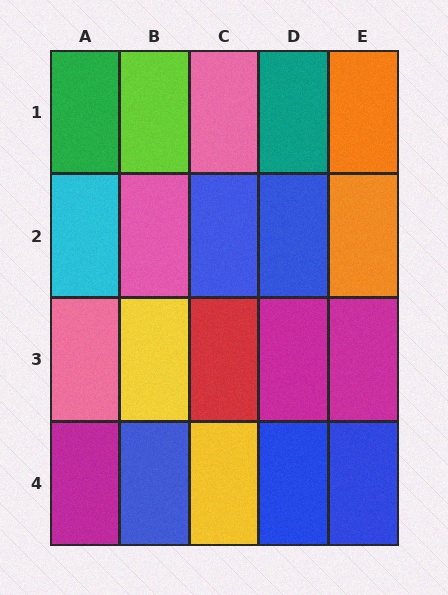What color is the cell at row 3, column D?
Magenta.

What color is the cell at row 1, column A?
Green.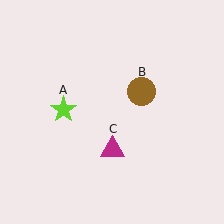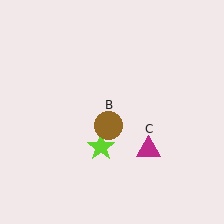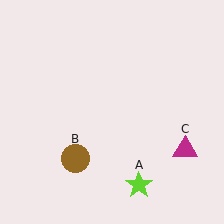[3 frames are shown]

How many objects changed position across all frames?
3 objects changed position: lime star (object A), brown circle (object B), magenta triangle (object C).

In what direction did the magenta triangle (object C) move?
The magenta triangle (object C) moved right.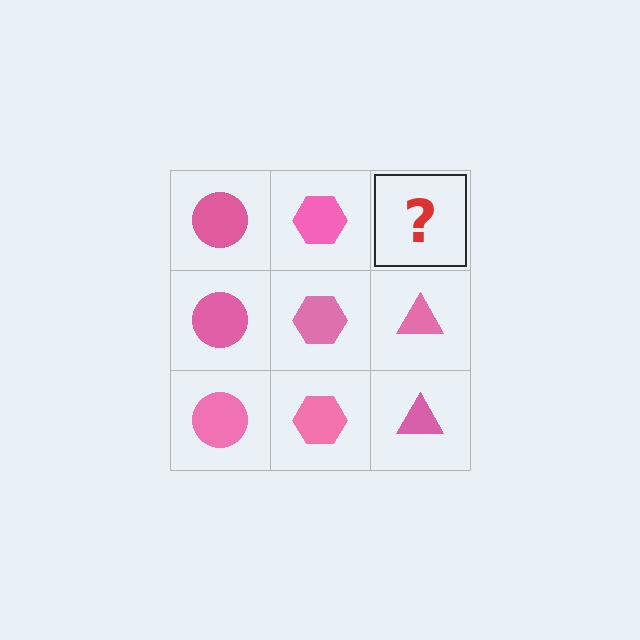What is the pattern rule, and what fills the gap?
The rule is that each column has a consistent shape. The gap should be filled with a pink triangle.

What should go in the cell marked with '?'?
The missing cell should contain a pink triangle.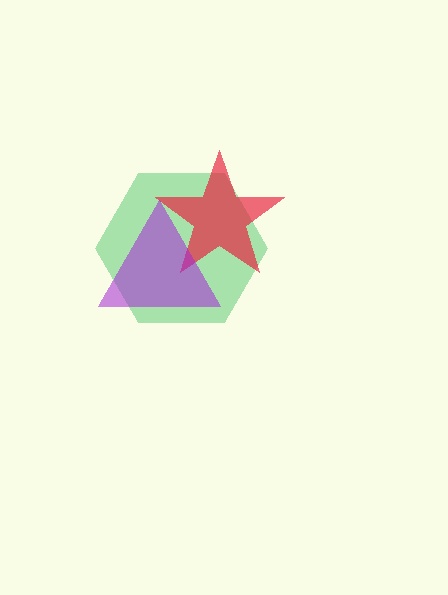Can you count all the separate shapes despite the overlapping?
Yes, there are 3 separate shapes.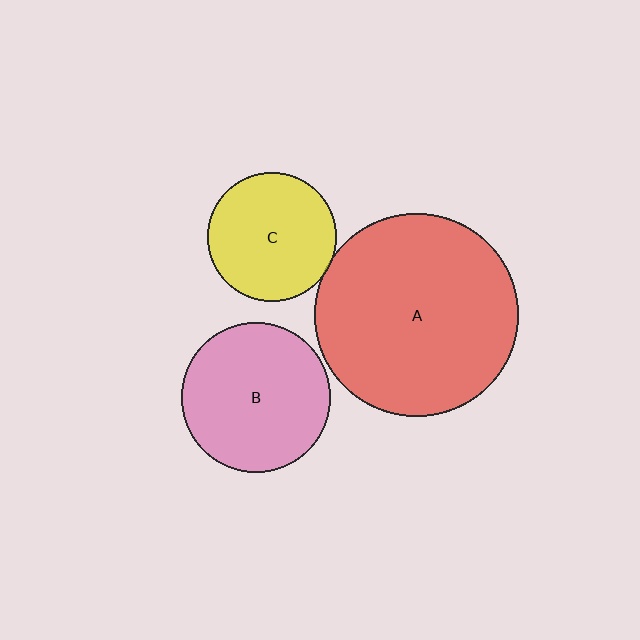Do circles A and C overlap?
Yes.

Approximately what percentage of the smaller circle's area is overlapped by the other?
Approximately 5%.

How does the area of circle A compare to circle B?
Approximately 1.9 times.